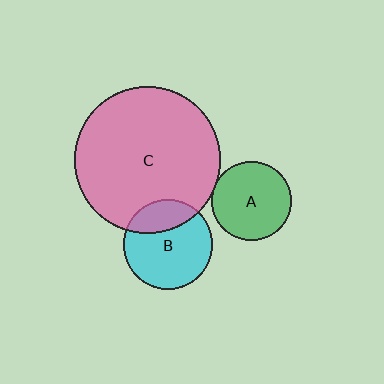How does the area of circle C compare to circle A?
Approximately 3.4 times.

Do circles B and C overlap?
Yes.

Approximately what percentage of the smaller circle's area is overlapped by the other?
Approximately 25%.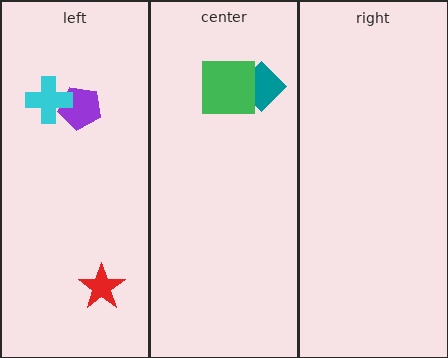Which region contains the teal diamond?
The center region.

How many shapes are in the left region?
3.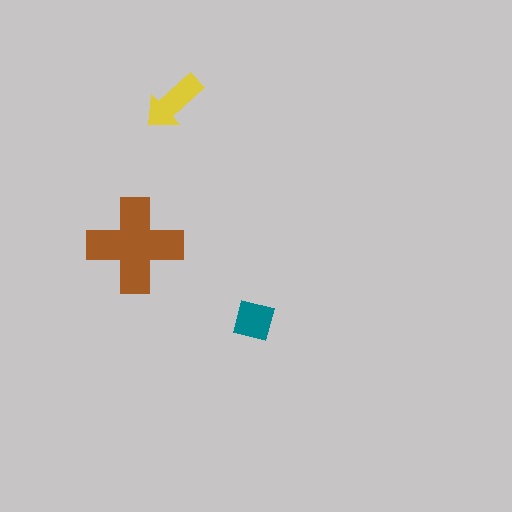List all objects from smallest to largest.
The teal square, the yellow arrow, the brown cross.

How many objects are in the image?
There are 3 objects in the image.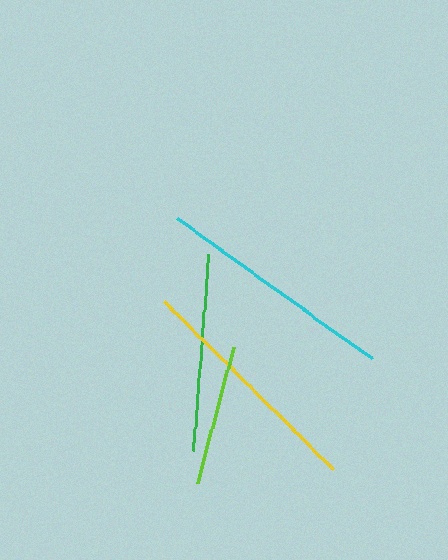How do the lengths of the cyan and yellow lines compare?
The cyan and yellow lines are approximately the same length.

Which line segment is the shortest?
The lime line is the shortest at approximately 140 pixels.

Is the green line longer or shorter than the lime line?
The green line is longer than the lime line.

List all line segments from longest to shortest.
From longest to shortest: cyan, yellow, green, lime.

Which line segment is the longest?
The cyan line is the longest at approximately 240 pixels.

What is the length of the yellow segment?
The yellow segment is approximately 238 pixels long.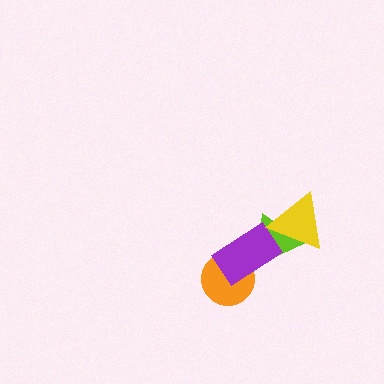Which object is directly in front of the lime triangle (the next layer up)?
The purple rectangle is directly in front of the lime triangle.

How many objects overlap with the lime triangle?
2 objects overlap with the lime triangle.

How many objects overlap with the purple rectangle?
2 objects overlap with the purple rectangle.